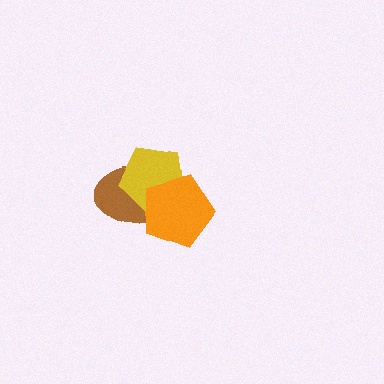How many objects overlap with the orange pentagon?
2 objects overlap with the orange pentagon.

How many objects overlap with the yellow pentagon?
2 objects overlap with the yellow pentagon.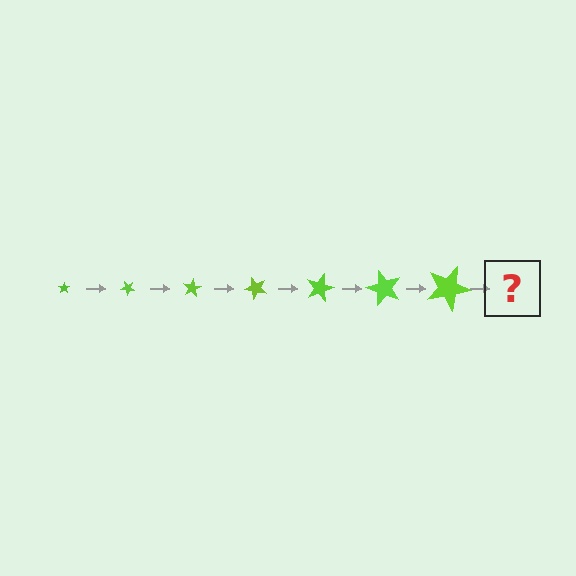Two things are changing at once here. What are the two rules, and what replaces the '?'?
The two rules are that the star grows larger each step and it rotates 40 degrees each step. The '?' should be a star, larger than the previous one and rotated 280 degrees from the start.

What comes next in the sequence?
The next element should be a star, larger than the previous one and rotated 280 degrees from the start.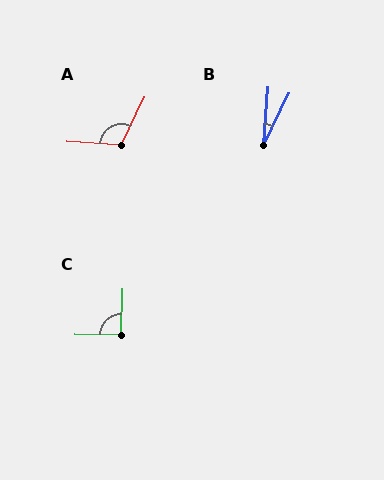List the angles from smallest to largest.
B (21°), C (91°), A (112°).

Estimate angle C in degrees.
Approximately 91 degrees.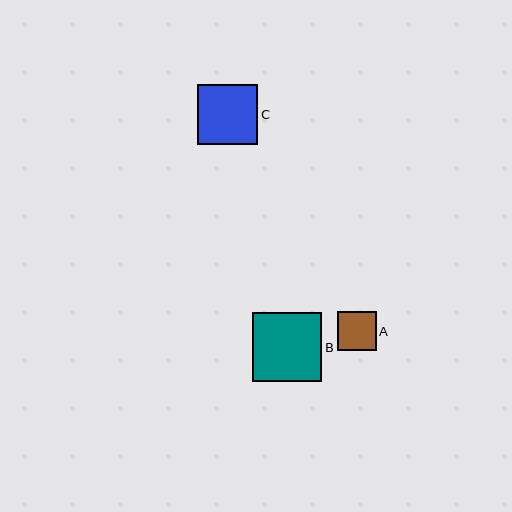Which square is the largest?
Square B is the largest with a size of approximately 69 pixels.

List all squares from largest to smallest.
From largest to smallest: B, C, A.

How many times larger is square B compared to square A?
Square B is approximately 1.8 times the size of square A.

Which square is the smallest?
Square A is the smallest with a size of approximately 39 pixels.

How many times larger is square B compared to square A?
Square B is approximately 1.8 times the size of square A.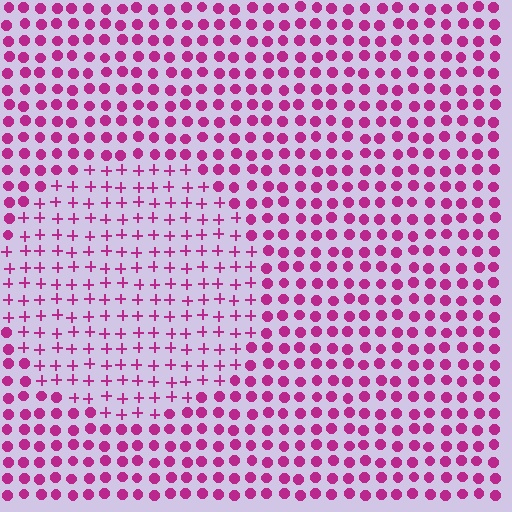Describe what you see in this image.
The image is filled with small magenta elements arranged in a uniform grid. A circle-shaped region contains plus signs, while the surrounding area contains circles. The boundary is defined purely by the change in element shape.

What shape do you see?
I see a circle.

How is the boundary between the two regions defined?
The boundary is defined by a change in element shape: plus signs inside vs. circles outside. All elements share the same color and spacing.